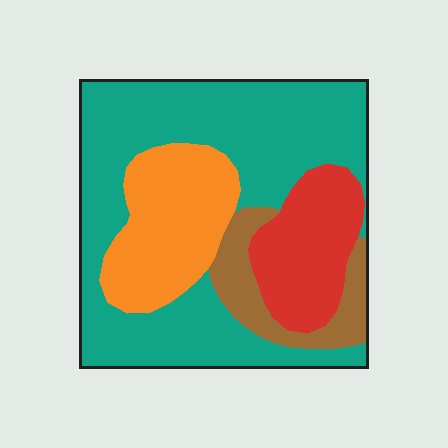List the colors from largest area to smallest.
From largest to smallest: teal, orange, red, brown.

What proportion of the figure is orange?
Orange takes up about one fifth (1/5) of the figure.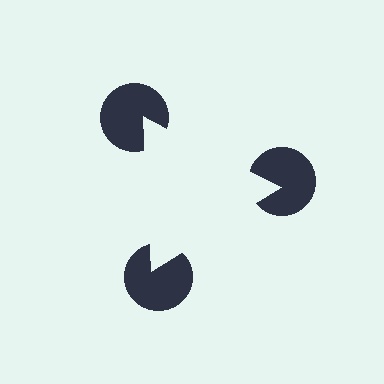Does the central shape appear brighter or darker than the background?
It typically appears slightly brighter than the background, even though no actual brightness change is drawn.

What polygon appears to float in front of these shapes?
An illusory triangle — its edges are inferred from the aligned wedge cuts in the pac-man discs, not physically drawn.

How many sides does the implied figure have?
3 sides.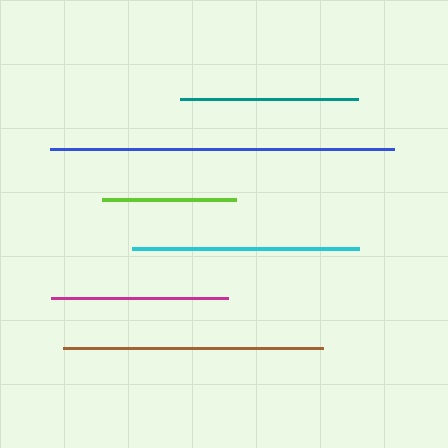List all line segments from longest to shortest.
From longest to shortest: blue, brown, cyan, teal, magenta, lime.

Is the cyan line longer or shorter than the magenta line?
The cyan line is longer than the magenta line.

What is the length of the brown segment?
The brown segment is approximately 260 pixels long.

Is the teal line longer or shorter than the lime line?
The teal line is longer than the lime line.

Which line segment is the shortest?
The lime line is the shortest at approximately 134 pixels.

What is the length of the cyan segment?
The cyan segment is approximately 227 pixels long.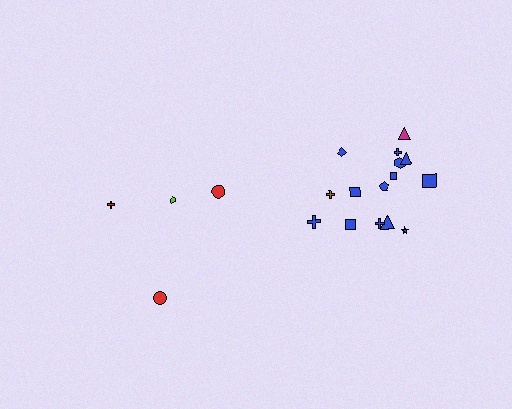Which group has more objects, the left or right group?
The right group.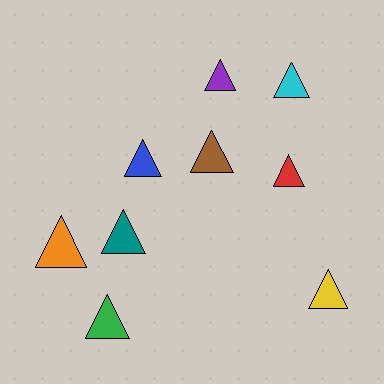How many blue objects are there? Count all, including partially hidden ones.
There is 1 blue object.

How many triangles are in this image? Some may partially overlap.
There are 9 triangles.